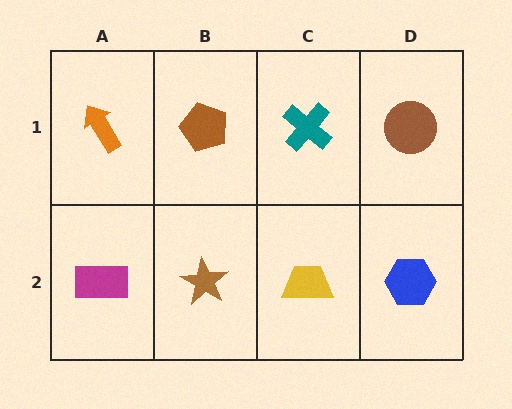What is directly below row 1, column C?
A yellow trapezoid.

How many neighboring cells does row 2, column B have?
3.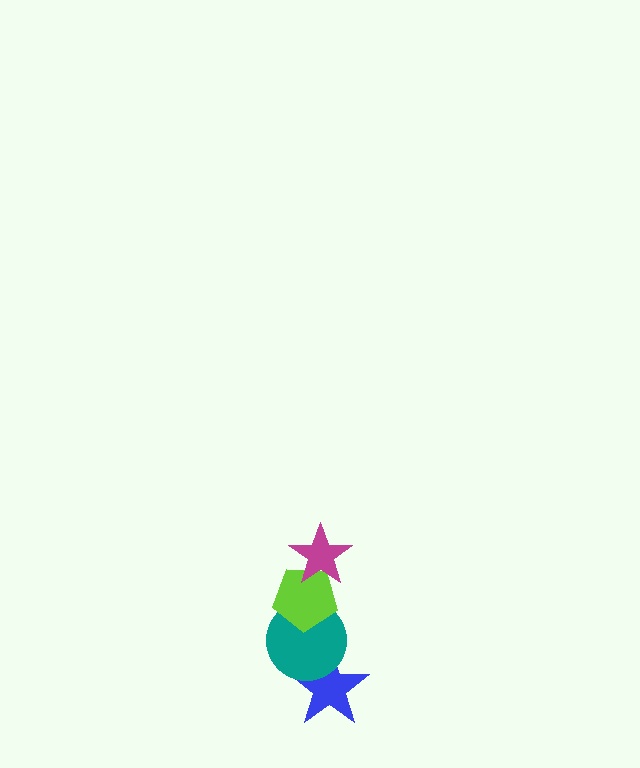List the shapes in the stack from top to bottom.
From top to bottom: the magenta star, the lime pentagon, the teal circle, the blue star.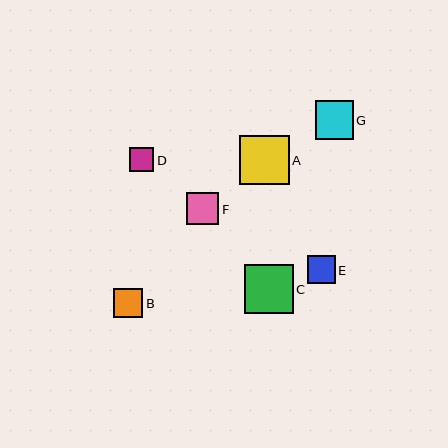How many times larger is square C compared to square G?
Square C is approximately 1.3 times the size of square G.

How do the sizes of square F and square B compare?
Square F and square B are approximately the same size.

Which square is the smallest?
Square D is the smallest with a size of approximately 24 pixels.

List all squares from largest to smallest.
From largest to smallest: A, C, G, F, B, E, D.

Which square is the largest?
Square A is the largest with a size of approximately 50 pixels.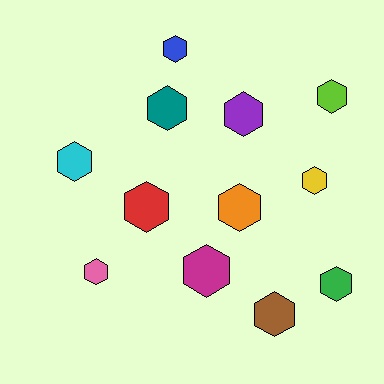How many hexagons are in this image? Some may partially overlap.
There are 12 hexagons.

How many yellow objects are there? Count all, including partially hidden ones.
There is 1 yellow object.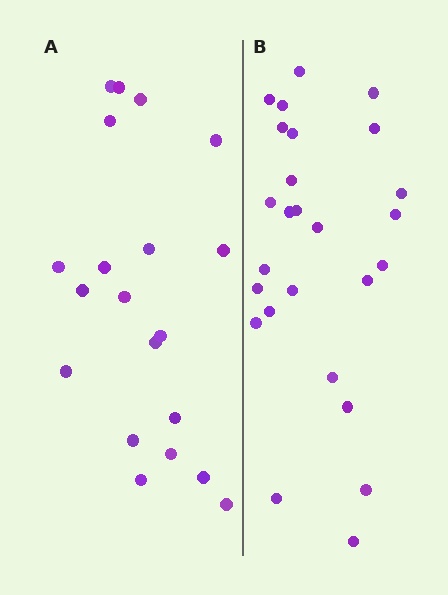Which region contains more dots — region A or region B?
Region B (the right region) has more dots.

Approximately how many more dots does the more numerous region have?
Region B has about 6 more dots than region A.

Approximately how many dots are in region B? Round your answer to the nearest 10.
About 30 dots. (The exact count is 26, which rounds to 30.)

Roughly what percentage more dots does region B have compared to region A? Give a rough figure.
About 30% more.